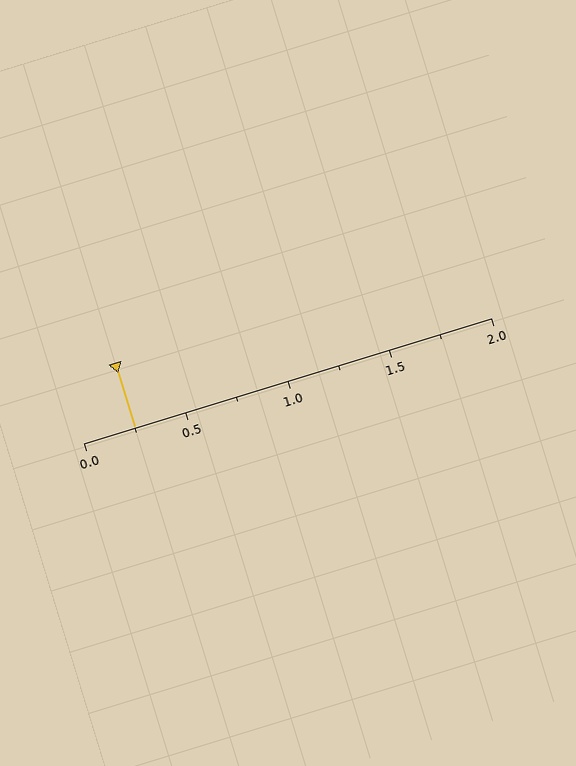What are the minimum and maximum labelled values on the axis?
The axis runs from 0.0 to 2.0.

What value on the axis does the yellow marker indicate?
The marker indicates approximately 0.25.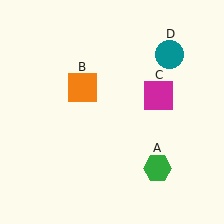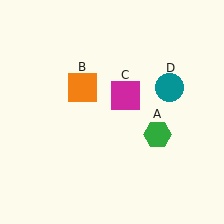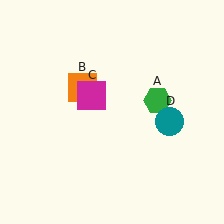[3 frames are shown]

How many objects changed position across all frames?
3 objects changed position: green hexagon (object A), magenta square (object C), teal circle (object D).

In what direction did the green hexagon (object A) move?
The green hexagon (object A) moved up.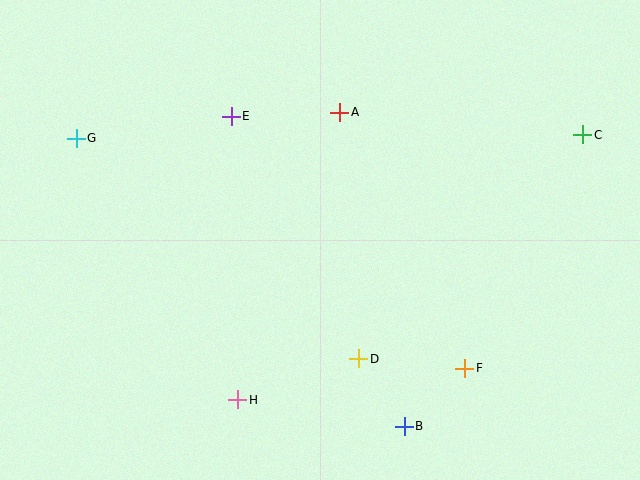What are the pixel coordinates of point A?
Point A is at (340, 112).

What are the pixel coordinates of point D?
Point D is at (359, 359).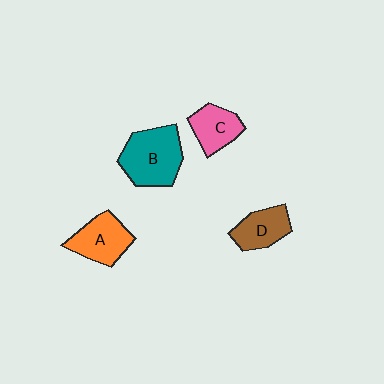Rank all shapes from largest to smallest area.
From largest to smallest: B (teal), A (orange), D (brown), C (pink).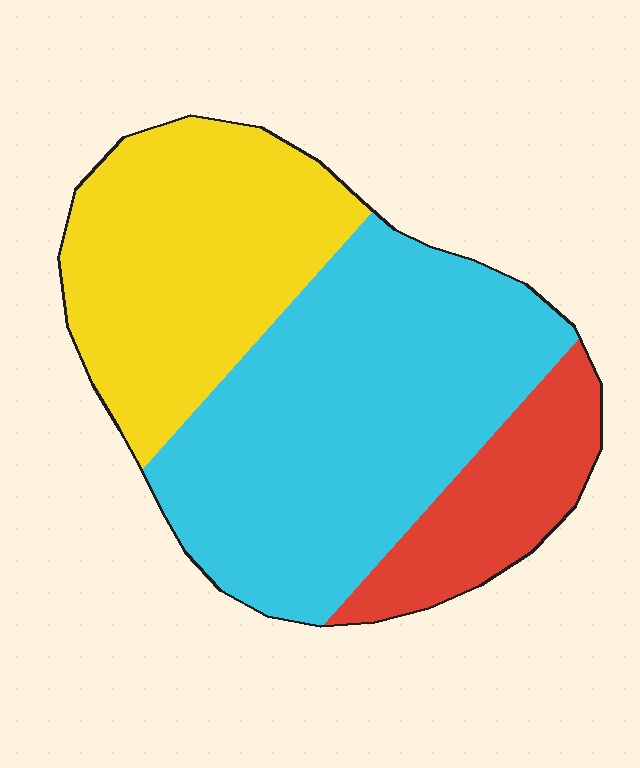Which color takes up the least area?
Red, at roughly 15%.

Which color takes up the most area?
Cyan, at roughly 50%.